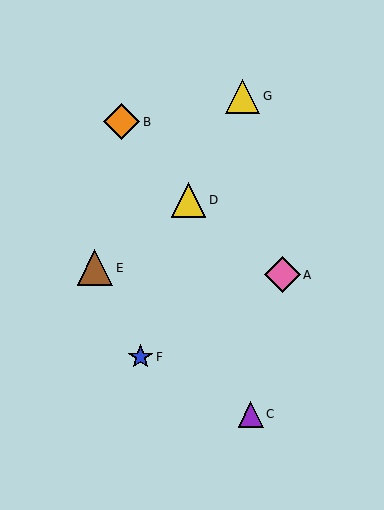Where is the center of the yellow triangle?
The center of the yellow triangle is at (243, 96).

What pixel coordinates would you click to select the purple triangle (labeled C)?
Click at (251, 414) to select the purple triangle C.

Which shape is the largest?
The pink diamond (labeled A) is the largest.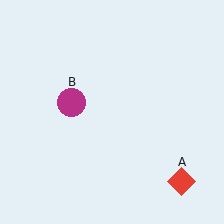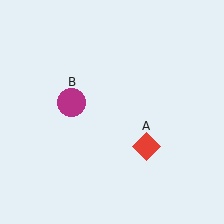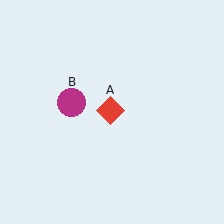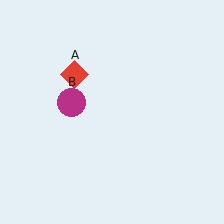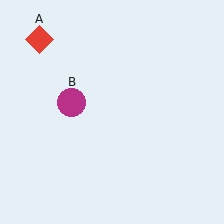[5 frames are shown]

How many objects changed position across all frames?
1 object changed position: red diamond (object A).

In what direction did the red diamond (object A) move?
The red diamond (object A) moved up and to the left.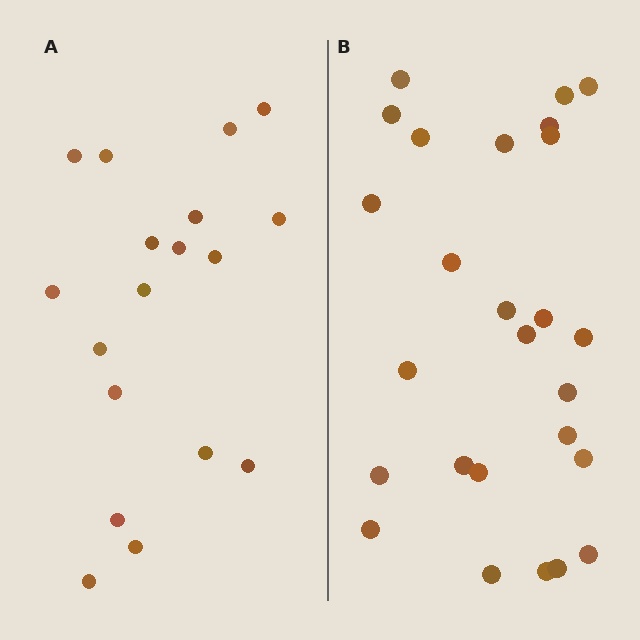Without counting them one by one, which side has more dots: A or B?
Region B (the right region) has more dots.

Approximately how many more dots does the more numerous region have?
Region B has roughly 8 or so more dots than region A.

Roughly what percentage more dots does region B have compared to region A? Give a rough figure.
About 45% more.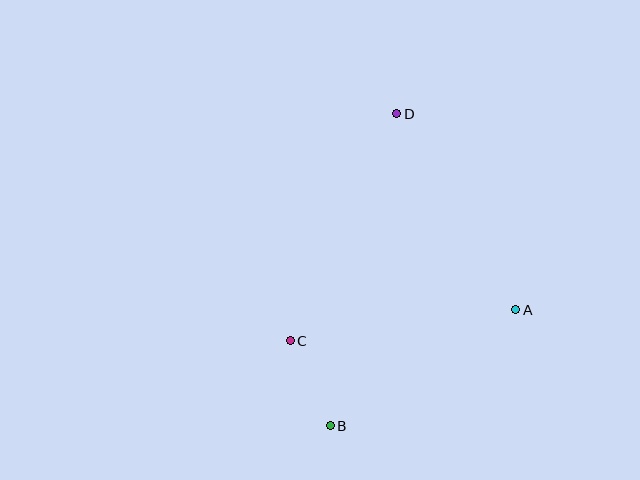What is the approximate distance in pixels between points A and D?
The distance between A and D is approximately 230 pixels.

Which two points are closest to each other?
Points B and C are closest to each other.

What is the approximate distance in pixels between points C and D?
The distance between C and D is approximately 251 pixels.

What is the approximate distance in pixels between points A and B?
The distance between A and B is approximately 219 pixels.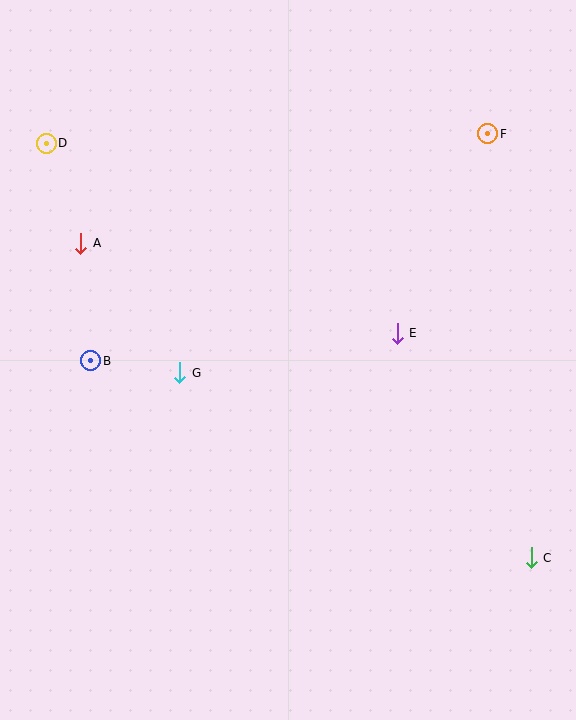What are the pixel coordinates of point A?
Point A is at (81, 243).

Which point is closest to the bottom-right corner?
Point C is closest to the bottom-right corner.